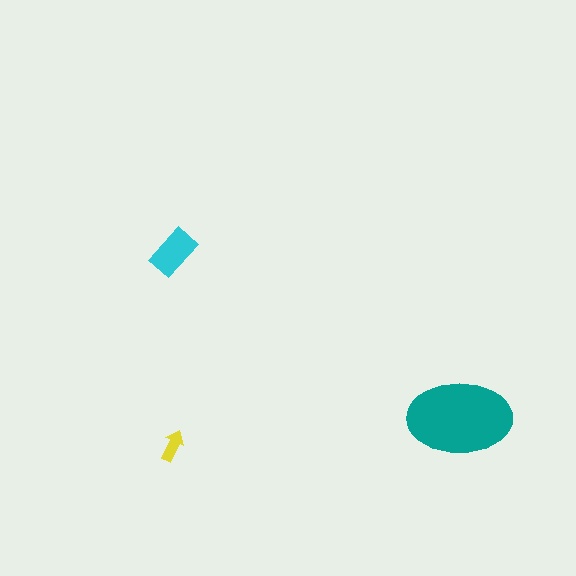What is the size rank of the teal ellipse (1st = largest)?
1st.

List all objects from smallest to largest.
The yellow arrow, the cyan rectangle, the teal ellipse.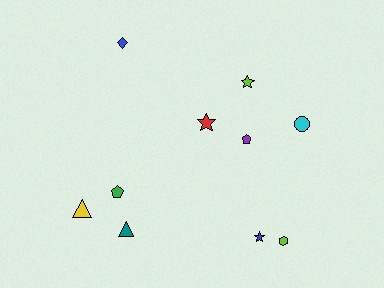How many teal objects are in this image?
There is 1 teal object.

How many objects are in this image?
There are 10 objects.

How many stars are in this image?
There are 3 stars.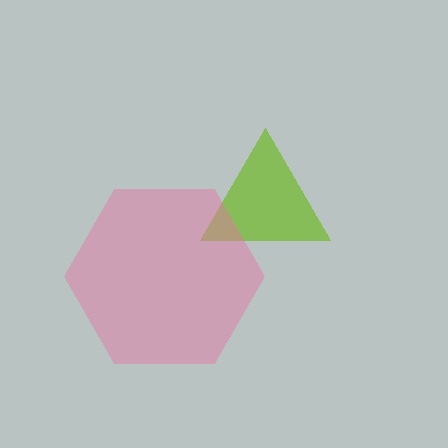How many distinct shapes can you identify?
There are 2 distinct shapes: a lime triangle, a pink hexagon.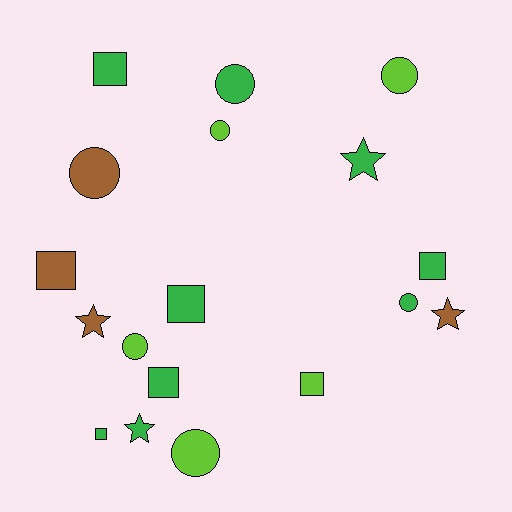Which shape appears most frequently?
Circle, with 7 objects.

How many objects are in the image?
There are 18 objects.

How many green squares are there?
There are 5 green squares.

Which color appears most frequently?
Green, with 9 objects.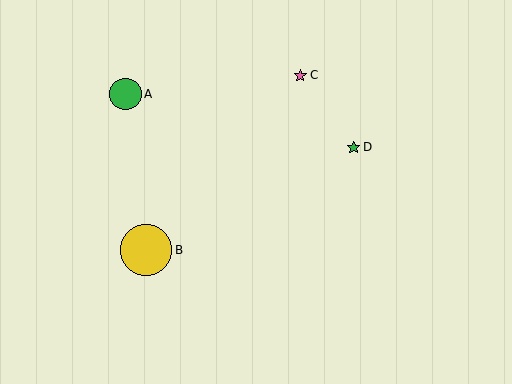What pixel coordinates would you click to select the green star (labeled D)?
Click at (353, 147) to select the green star D.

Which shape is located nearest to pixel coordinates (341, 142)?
The green star (labeled D) at (353, 147) is nearest to that location.